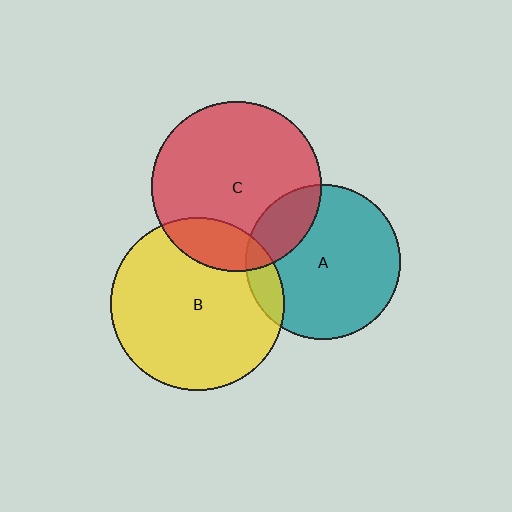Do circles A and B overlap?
Yes.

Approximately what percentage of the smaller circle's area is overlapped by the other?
Approximately 10%.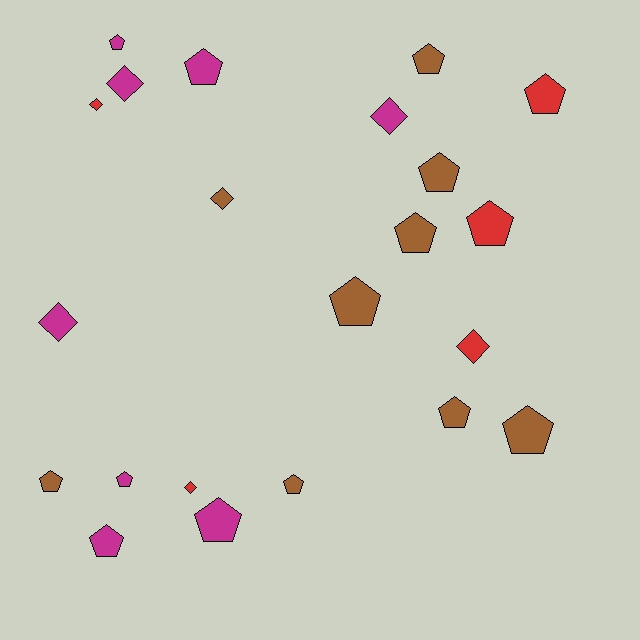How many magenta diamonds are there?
There are 3 magenta diamonds.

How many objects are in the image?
There are 22 objects.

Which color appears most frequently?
Brown, with 9 objects.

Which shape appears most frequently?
Pentagon, with 15 objects.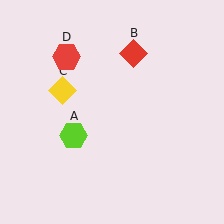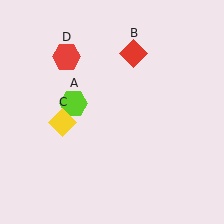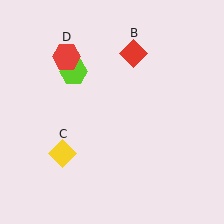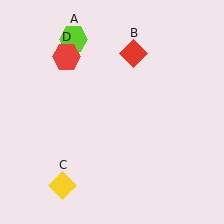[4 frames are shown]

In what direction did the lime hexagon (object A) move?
The lime hexagon (object A) moved up.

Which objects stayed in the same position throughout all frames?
Red diamond (object B) and red hexagon (object D) remained stationary.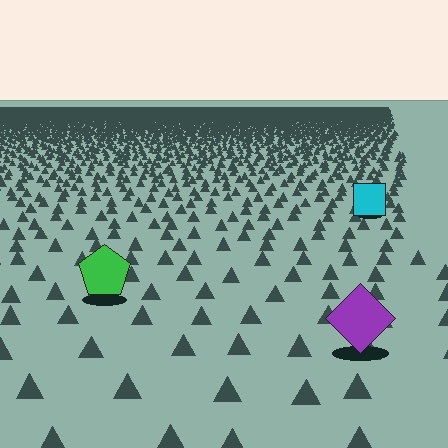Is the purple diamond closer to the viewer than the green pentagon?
Yes. The purple diamond is closer — you can tell from the texture gradient: the ground texture is coarser near it.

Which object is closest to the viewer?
The purple diamond is closest. The texture marks near it are larger and more spread out.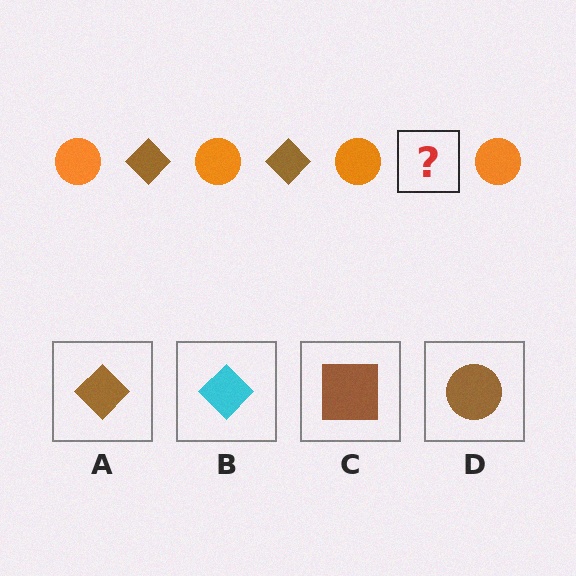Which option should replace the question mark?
Option A.